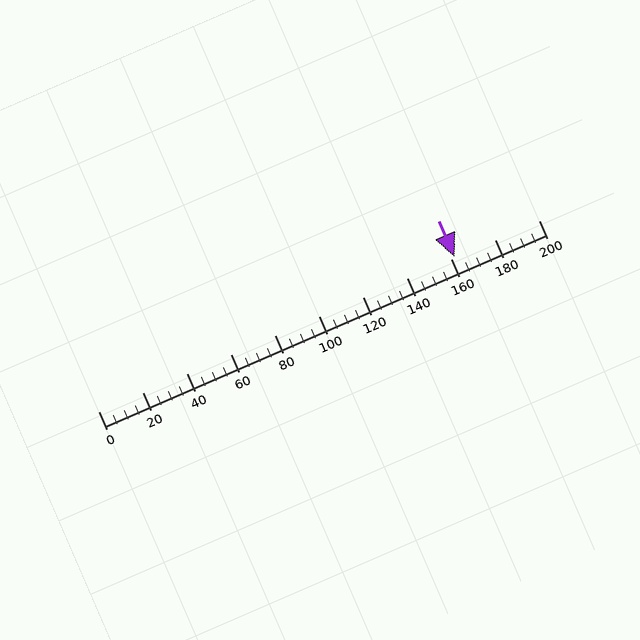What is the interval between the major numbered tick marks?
The major tick marks are spaced 20 units apart.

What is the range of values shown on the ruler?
The ruler shows values from 0 to 200.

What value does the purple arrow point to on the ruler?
The purple arrow points to approximately 162.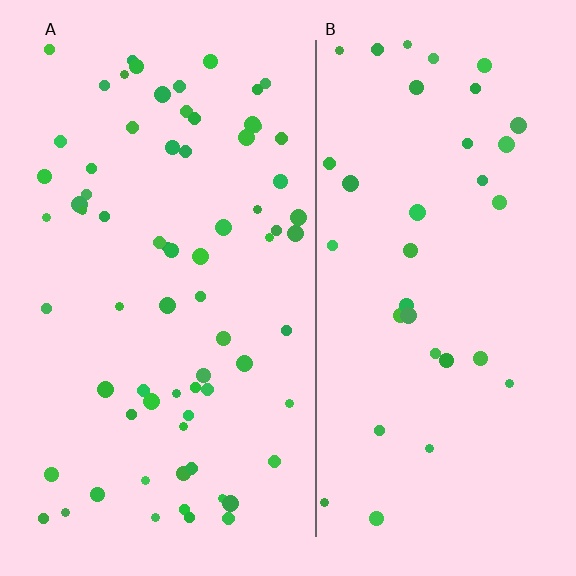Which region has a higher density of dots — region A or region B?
A (the left).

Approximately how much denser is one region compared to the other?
Approximately 2.0× — region A over region B.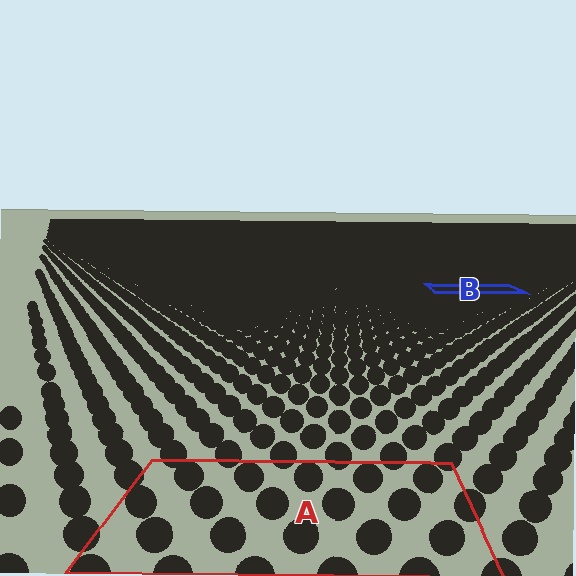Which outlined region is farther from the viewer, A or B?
Region B is farther from the viewer — the texture elements inside it appear smaller and more densely packed.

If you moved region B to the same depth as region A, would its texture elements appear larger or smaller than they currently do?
They would appear larger. At a closer depth, the same texture elements are projected at a bigger on-screen size.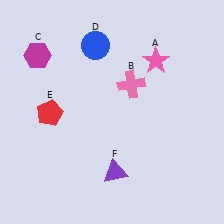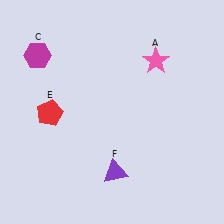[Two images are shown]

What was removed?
The blue circle (D), the pink cross (B) were removed in Image 2.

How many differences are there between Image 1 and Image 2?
There are 2 differences between the two images.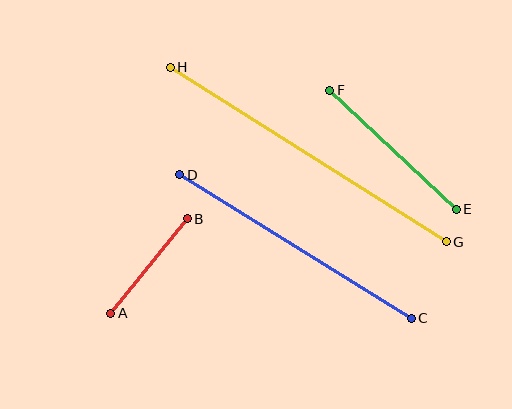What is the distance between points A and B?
The distance is approximately 122 pixels.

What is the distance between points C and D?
The distance is approximately 273 pixels.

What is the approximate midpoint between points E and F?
The midpoint is at approximately (393, 150) pixels.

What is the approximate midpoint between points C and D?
The midpoint is at approximately (296, 246) pixels.